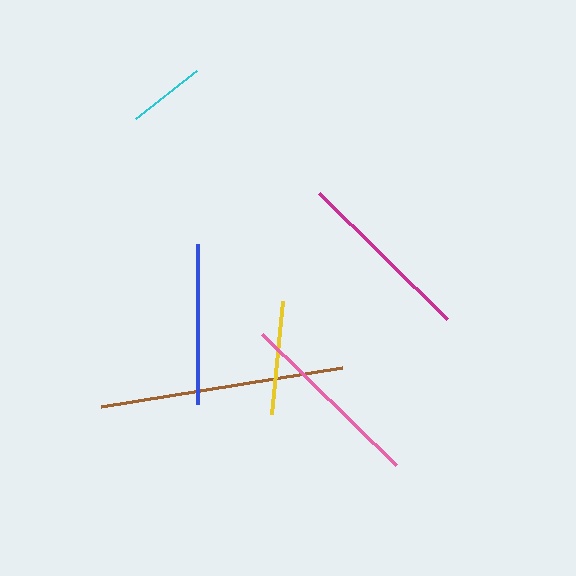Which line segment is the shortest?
The cyan line is the shortest at approximately 78 pixels.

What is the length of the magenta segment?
The magenta segment is approximately 180 pixels long.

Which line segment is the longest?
The brown line is the longest at approximately 245 pixels.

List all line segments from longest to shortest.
From longest to shortest: brown, pink, magenta, blue, yellow, cyan.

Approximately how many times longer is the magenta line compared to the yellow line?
The magenta line is approximately 1.6 times the length of the yellow line.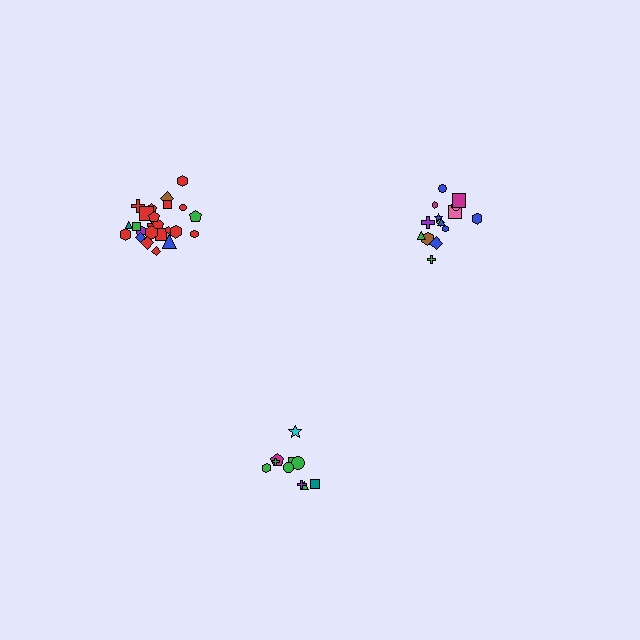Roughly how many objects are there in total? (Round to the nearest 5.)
Roughly 50 objects in total.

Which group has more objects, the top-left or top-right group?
The top-left group.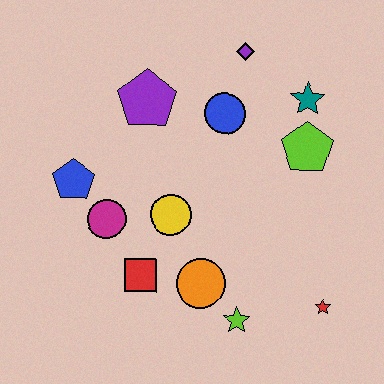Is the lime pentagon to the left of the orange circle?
No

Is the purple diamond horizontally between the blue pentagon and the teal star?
Yes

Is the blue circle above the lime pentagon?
Yes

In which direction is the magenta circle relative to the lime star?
The magenta circle is to the left of the lime star.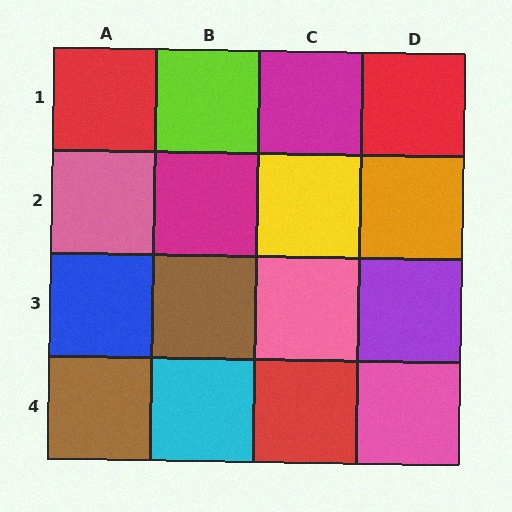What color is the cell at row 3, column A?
Blue.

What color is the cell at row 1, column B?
Lime.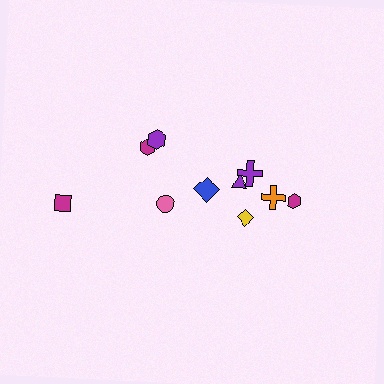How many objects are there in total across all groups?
There are 10 objects.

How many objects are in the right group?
There are 6 objects.